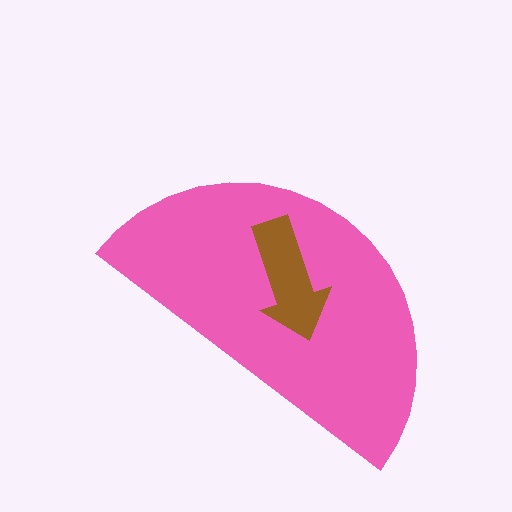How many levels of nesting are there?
2.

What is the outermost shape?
The pink semicircle.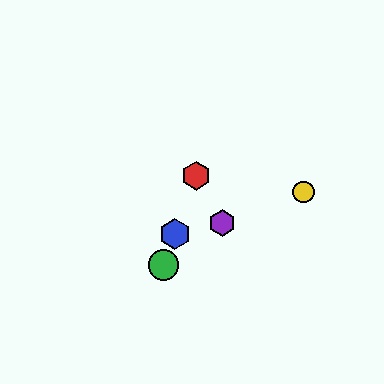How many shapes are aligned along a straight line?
3 shapes (the red hexagon, the blue hexagon, the green circle) are aligned along a straight line.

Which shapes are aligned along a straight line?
The red hexagon, the blue hexagon, the green circle are aligned along a straight line.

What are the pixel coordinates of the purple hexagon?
The purple hexagon is at (222, 223).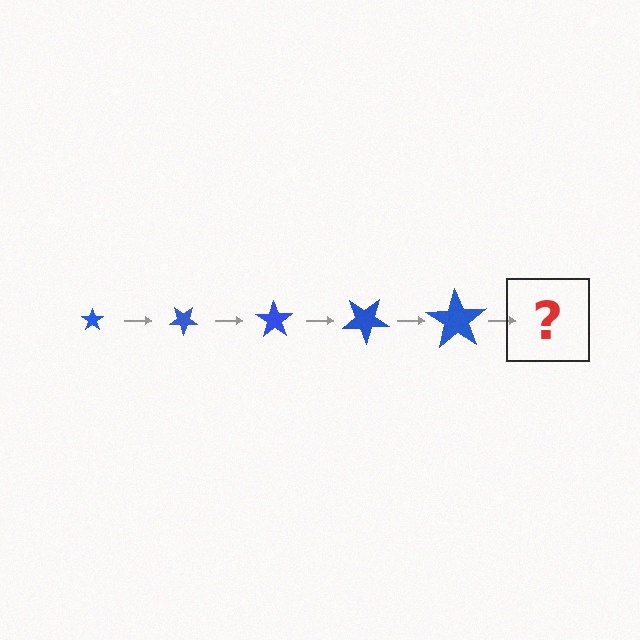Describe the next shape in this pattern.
It should be a star, larger than the previous one and rotated 175 degrees from the start.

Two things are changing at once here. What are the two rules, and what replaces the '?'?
The two rules are that the star grows larger each step and it rotates 35 degrees each step. The '?' should be a star, larger than the previous one and rotated 175 degrees from the start.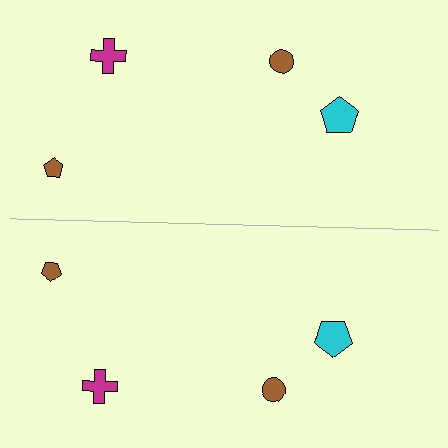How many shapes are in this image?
There are 8 shapes in this image.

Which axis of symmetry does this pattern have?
The pattern has a horizontal axis of symmetry running through the center of the image.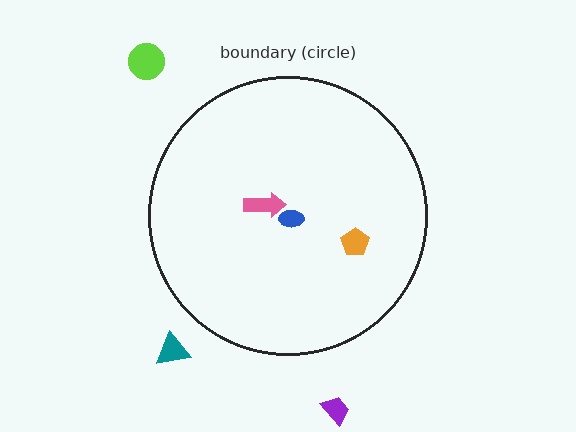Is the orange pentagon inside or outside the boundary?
Inside.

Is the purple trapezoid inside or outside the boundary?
Outside.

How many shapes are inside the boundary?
3 inside, 3 outside.